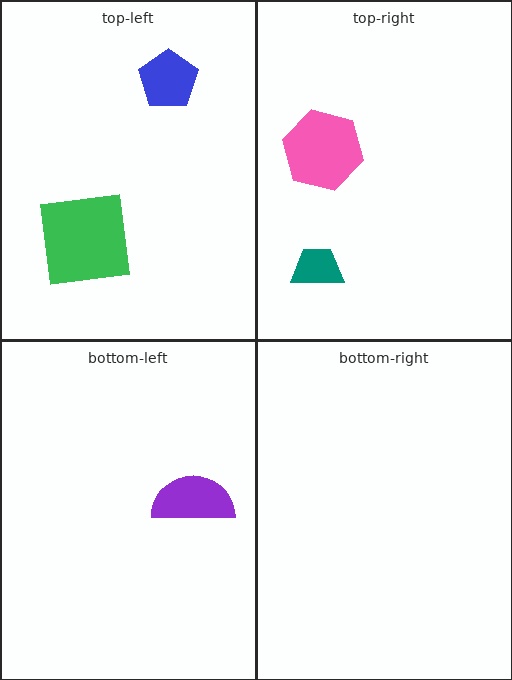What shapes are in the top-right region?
The pink hexagon, the teal trapezoid.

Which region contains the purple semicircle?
The bottom-left region.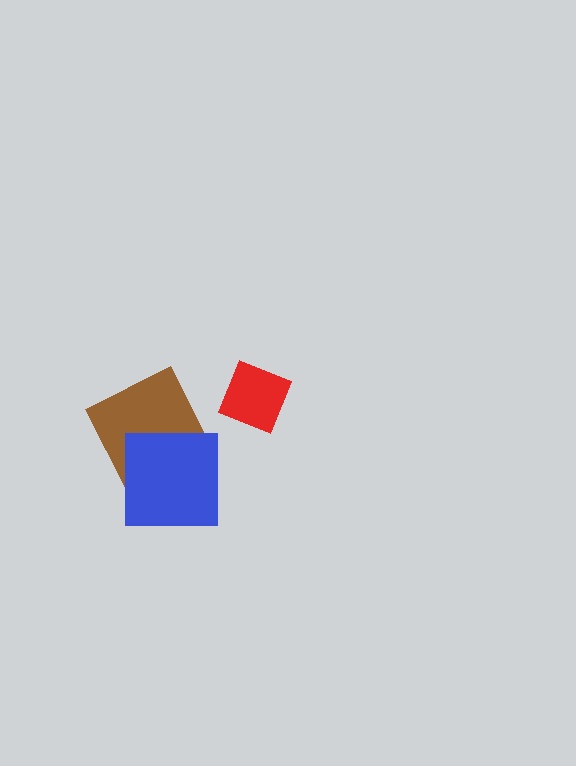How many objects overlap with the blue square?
1 object overlaps with the blue square.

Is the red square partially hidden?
No, no other shape covers it.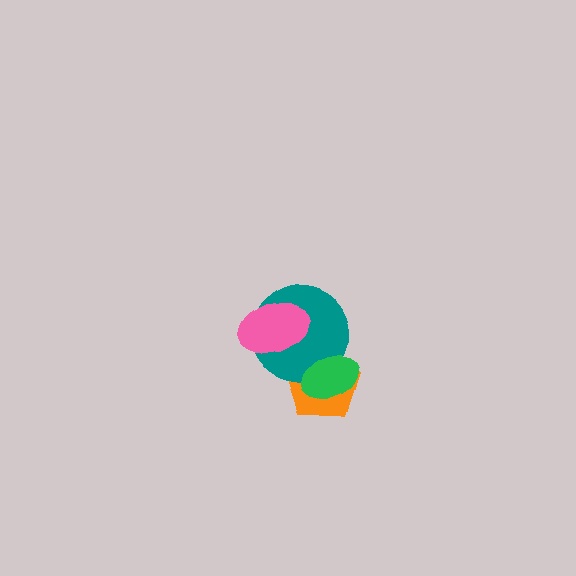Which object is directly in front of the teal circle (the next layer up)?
The pink ellipse is directly in front of the teal circle.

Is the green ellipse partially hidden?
No, no other shape covers it.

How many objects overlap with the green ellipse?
2 objects overlap with the green ellipse.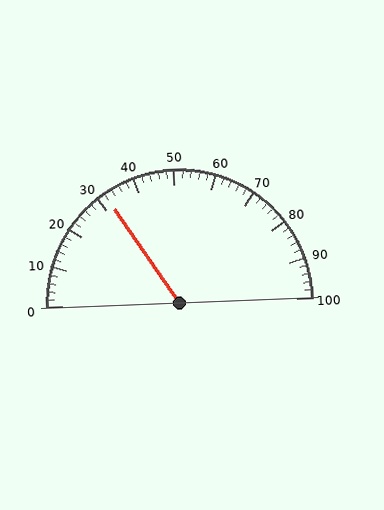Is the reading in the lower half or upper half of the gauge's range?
The reading is in the lower half of the range (0 to 100).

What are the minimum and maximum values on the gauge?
The gauge ranges from 0 to 100.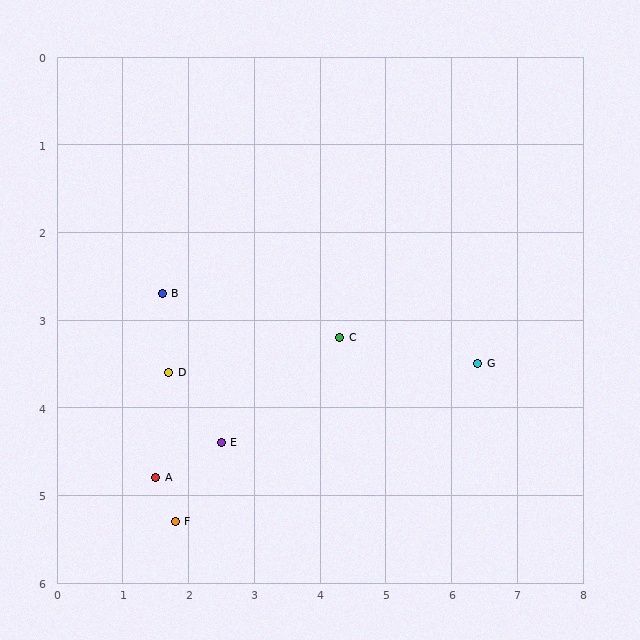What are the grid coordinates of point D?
Point D is at approximately (1.7, 3.6).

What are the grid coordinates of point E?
Point E is at approximately (2.5, 4.4).